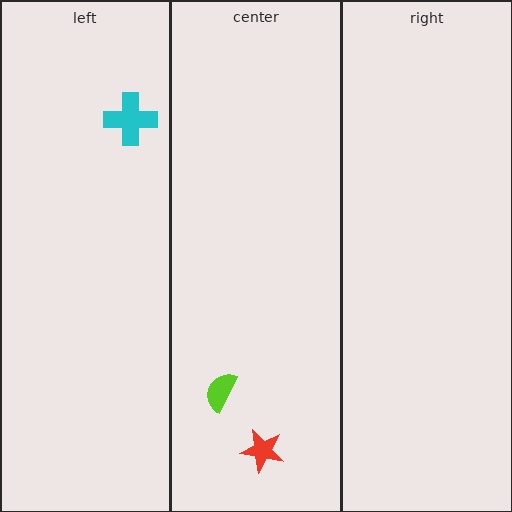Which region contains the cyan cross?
The left region.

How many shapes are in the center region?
2.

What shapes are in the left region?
The cyan cross.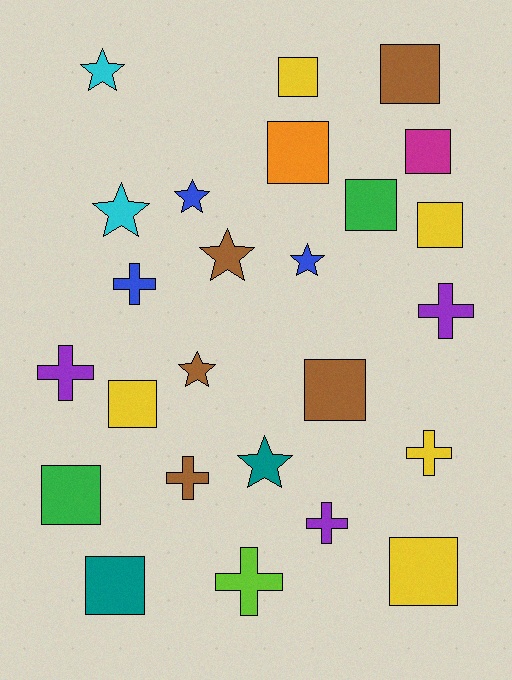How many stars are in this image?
There are 7 stars.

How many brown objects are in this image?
There are 5 brown objects.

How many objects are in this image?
There are 25 objects.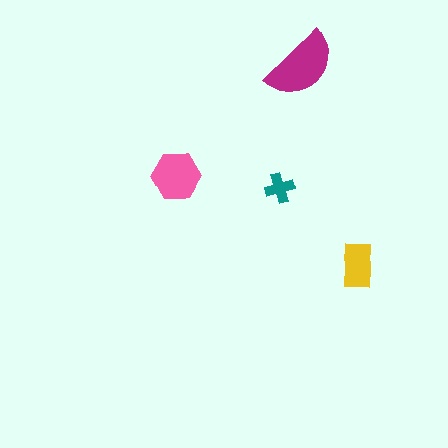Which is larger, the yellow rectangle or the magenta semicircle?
The magenta semicircle.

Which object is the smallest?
The teal cross.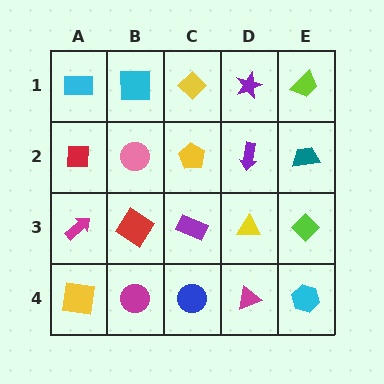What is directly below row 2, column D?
A yellow triangle.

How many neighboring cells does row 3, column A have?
3.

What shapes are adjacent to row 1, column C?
A yellow pentagon (row 2, column C), a cyan square (row 1, column B), a purple star (row 1, column D).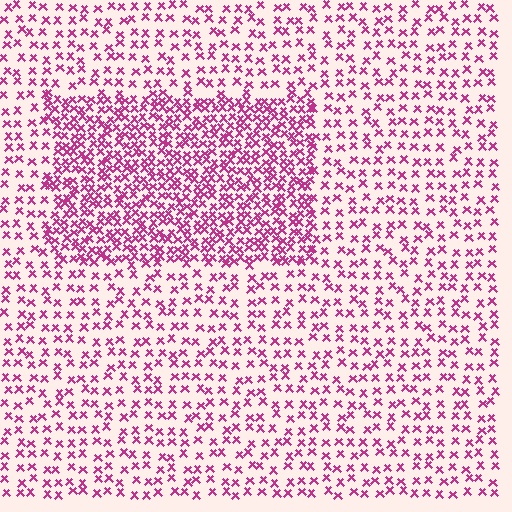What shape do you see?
I see a rectangle.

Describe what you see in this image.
The image contains small magenta elements arranged at two different densities. A rectangle-shaped region is visible where the elements are more densely packed than the surrounding area.